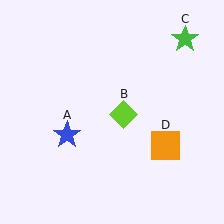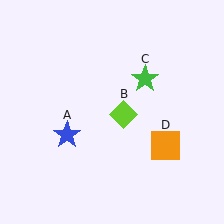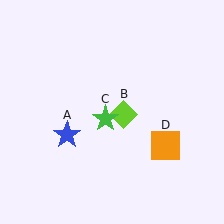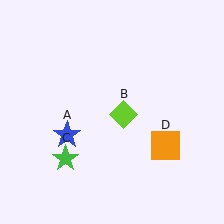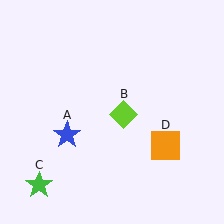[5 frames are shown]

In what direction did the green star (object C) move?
The green star (object C) moved down and to the left.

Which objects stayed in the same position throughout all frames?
Blue star (object A) and lime diamond (object B) and orange square (object D) remained stationary.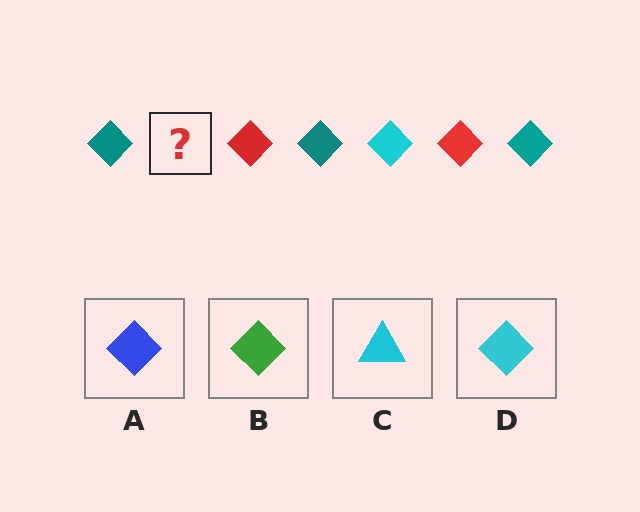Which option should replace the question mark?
Option D.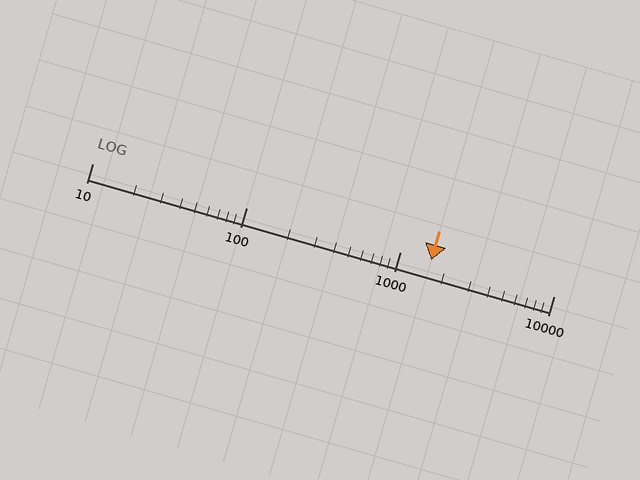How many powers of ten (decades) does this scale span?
The scale spans 3 decades, from 10 to 10000.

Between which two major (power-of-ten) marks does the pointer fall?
The pointer is between 1000 and 10000.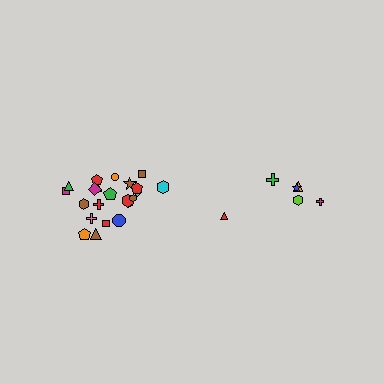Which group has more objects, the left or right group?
The left group.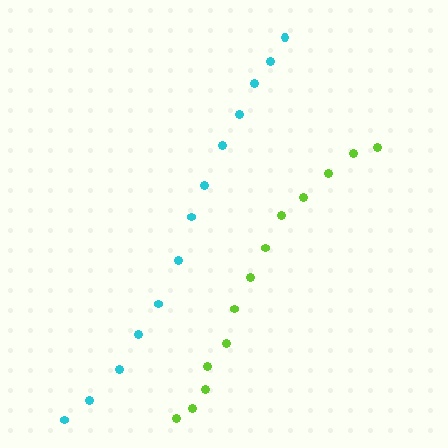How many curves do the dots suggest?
There are 2 distinct paths.